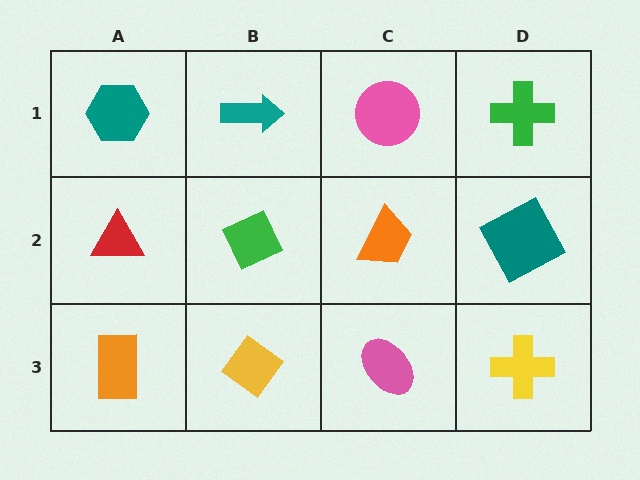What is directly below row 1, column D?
A teal square.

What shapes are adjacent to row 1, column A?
A red triangle (row 2, column A), a teal arrow (row 1, column B).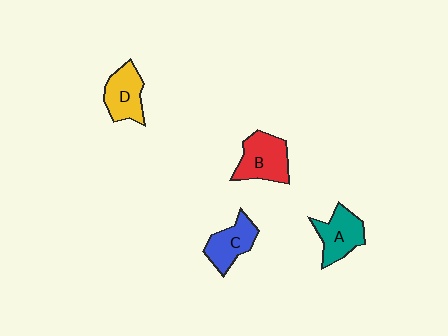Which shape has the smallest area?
Shape C (blue).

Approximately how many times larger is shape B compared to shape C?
Approximately 1.3 times.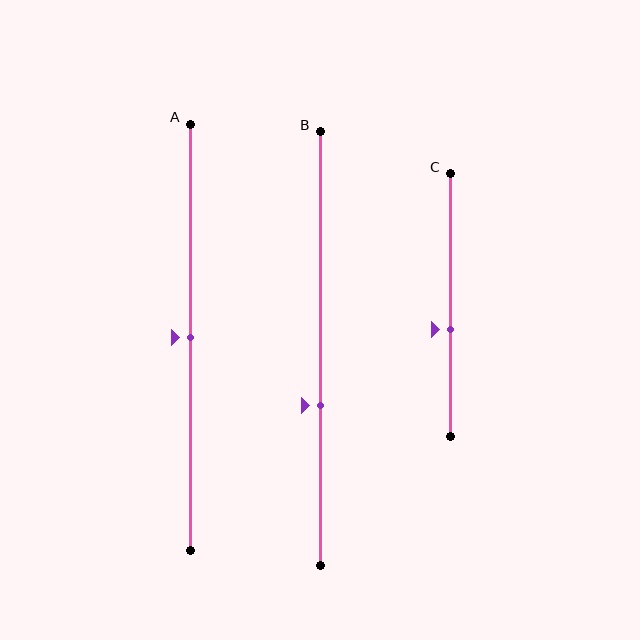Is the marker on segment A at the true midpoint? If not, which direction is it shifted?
Yes, the marker on segment A is at the true midpoint.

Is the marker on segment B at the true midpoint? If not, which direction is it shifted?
No, the marker on segment B is shifted downward by about 13% of the segment length.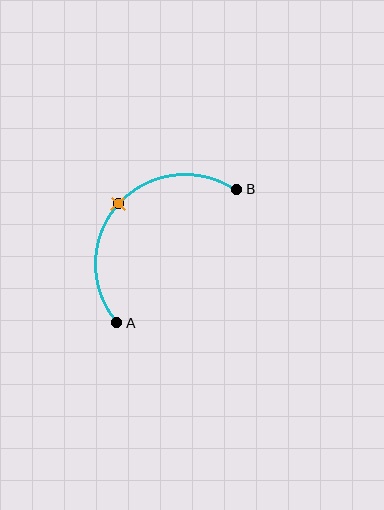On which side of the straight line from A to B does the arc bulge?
The arc bulges above and to the left of the straight line connecting A and B.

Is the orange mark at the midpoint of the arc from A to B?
Yes. The orange mark lies on the arc at equal arc-length from both A and B — it is the arc midpoint.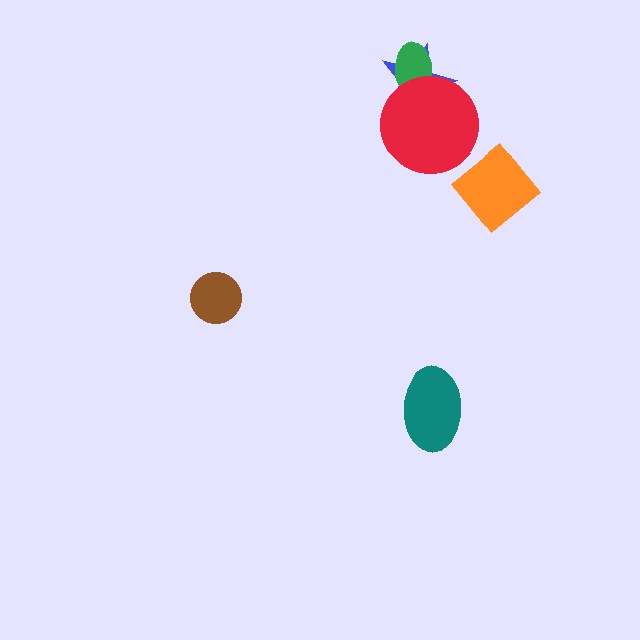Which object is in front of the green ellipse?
The red circle is in front of the green ellipse.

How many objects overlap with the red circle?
2 objects overlap with the red circle.